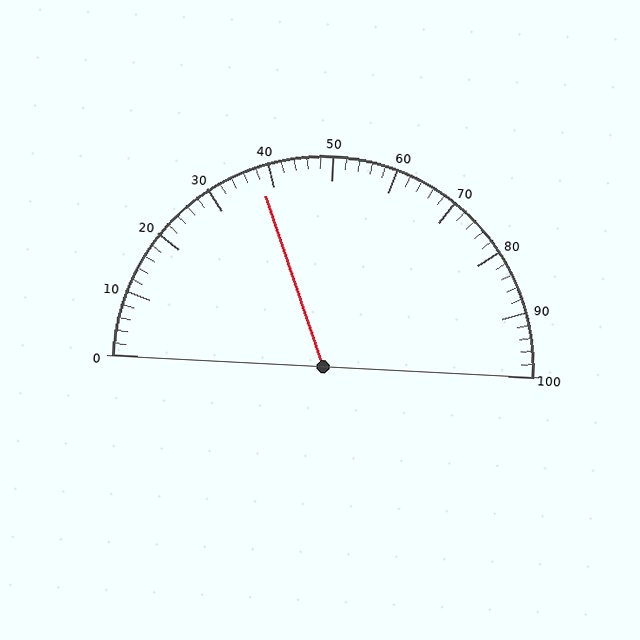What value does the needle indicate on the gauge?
The needle indicates approximately 38.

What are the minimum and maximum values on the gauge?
The gauge ranges from 0 to 100.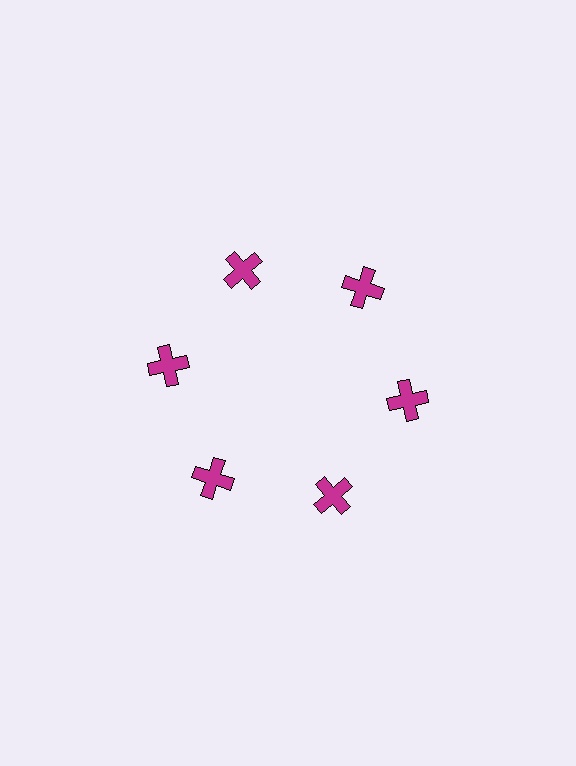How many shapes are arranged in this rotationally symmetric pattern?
There are 6 shapes, arranged in 6 groups of 1.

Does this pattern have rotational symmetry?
Yes, this pattern has 6-fold rotational symmetry. It looks the same after rotating 60 degrees around the center.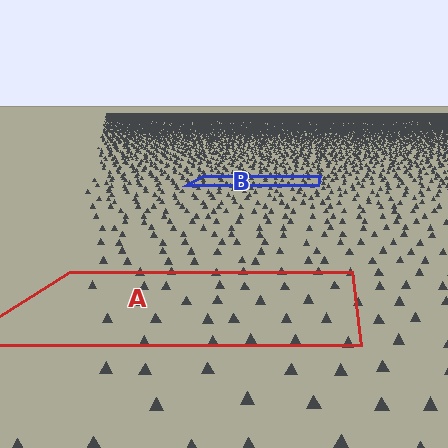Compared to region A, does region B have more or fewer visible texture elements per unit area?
Region B has more texture elements per unit area — they are packed more densely because it is farther away.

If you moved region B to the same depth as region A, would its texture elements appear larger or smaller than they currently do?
They would appear larger. At a closer depth, the same texture elements are projected at a bigger on-screen size.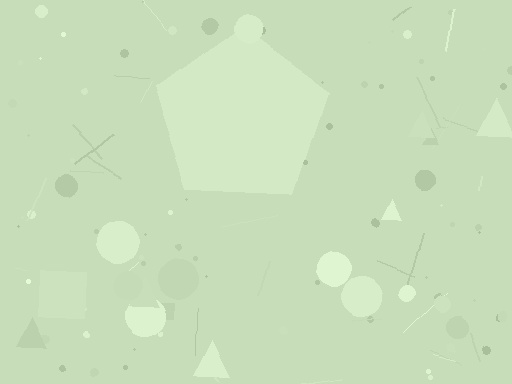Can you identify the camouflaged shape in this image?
The camouflaged shape is a pentagon.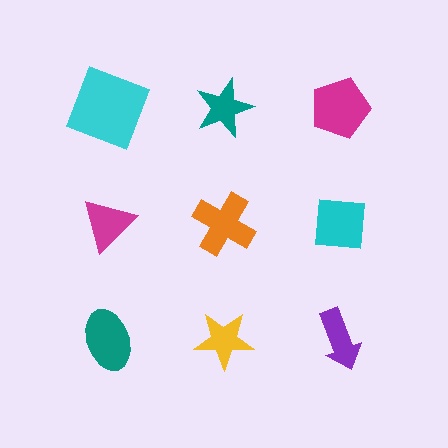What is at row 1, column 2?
A teal star.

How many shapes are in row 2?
3 shapes.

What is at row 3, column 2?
A yellow star.